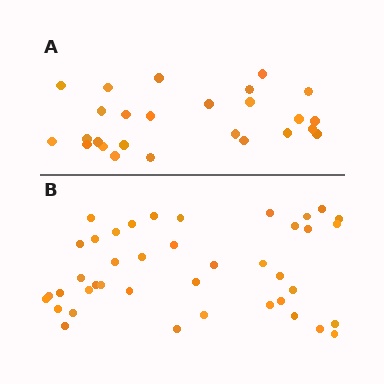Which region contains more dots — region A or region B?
Region B (the bottom region) has more dots.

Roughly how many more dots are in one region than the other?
Region B has approximately 15 more dots than region A.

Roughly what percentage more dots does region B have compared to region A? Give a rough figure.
About 60% more.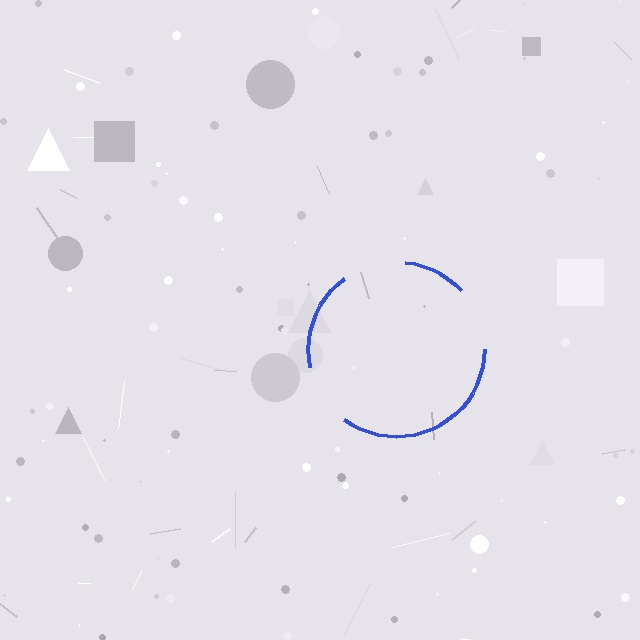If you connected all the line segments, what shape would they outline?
They would outline a circle.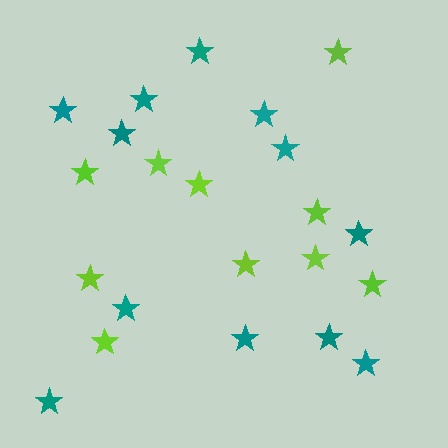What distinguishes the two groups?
There are 2 groups: one group of teal stars (12) and one group of lime stars (10).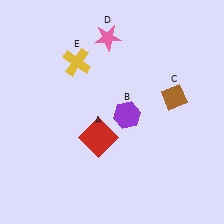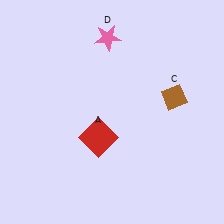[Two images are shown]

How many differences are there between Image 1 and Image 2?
There are 2 differences between the two images.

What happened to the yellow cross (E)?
The yellow cross (E) was removed in Image 2. It was in the top-left area of Image 1.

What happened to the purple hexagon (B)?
The purple hexagon (B) was removed in Image 2. It was in the bottom-right area of Image 1.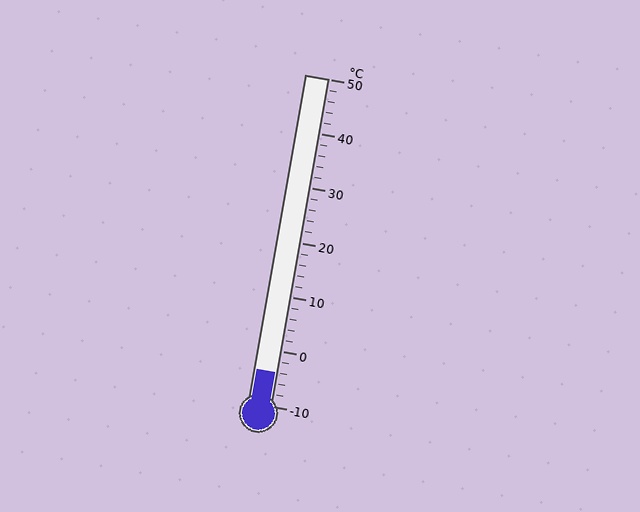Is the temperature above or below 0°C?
The temperature is below 0°C.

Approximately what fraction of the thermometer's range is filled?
The thermometer is filled to approximately 10% of its range.